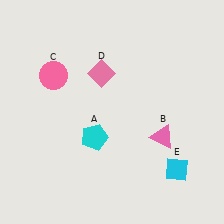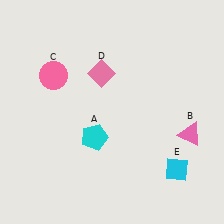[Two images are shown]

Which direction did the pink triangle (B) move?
The pink triangle (B) moved right.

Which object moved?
The pink triangle (B) moved right.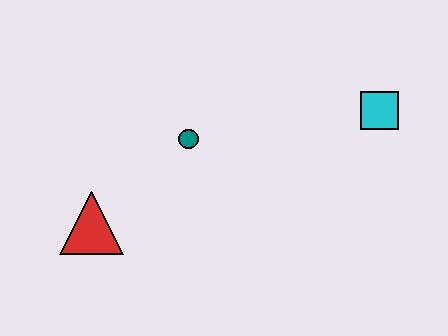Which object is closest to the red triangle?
The teal circle is closest to the red triangle.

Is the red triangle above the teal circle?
No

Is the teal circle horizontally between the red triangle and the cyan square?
Yes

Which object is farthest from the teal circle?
The cyan square is farthest from the teal circle.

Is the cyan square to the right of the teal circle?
Yes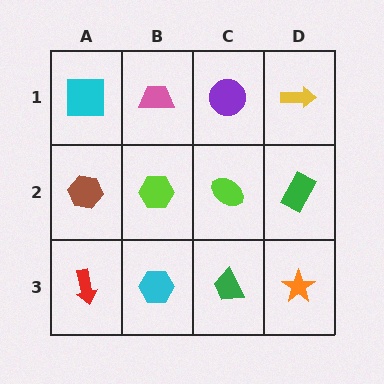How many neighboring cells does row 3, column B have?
3.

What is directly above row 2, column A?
A cyan square.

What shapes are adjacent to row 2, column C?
A purple circle (row 1, column C), a green trapezoid (row 3, column C), a lime hexagon (row 2, column B), a green rectangle (row 2, column D).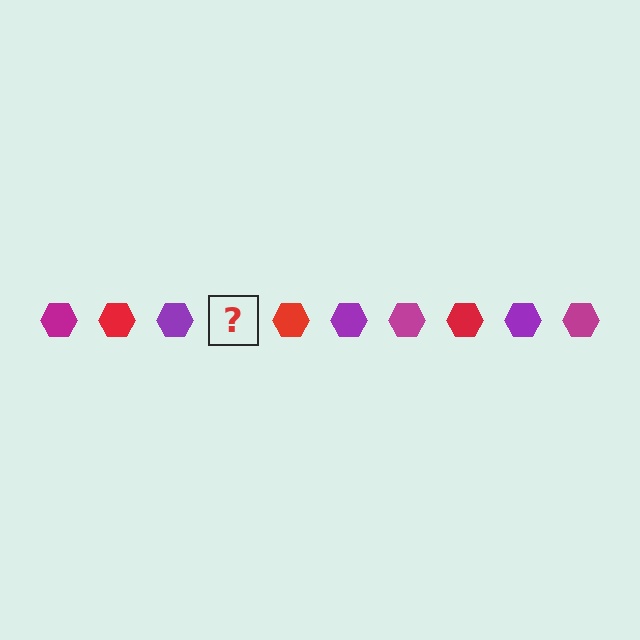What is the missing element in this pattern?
The missing element is a magenta hexagon.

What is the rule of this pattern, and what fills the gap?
The rule is that the pattern cycles through magenta, red, purple hexagons. The gap should be filled with a magenta hexagon.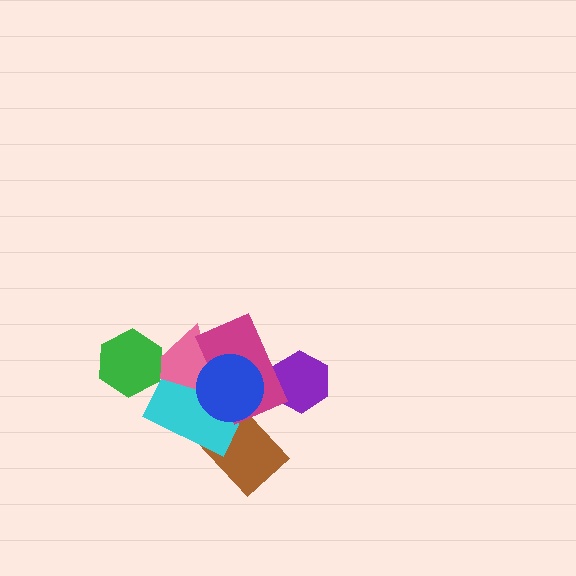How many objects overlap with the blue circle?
4 objects overlap with the blue circle.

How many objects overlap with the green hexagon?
1 object overlaps with the green hexagon.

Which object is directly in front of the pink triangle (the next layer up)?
The green hexagon is directly in front of the pink triangle.